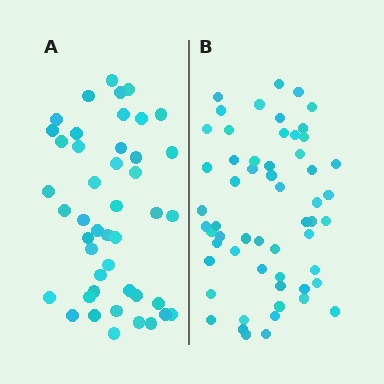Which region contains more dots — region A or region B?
Region B (the right region) has more dots.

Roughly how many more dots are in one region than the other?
Region B has roughly 12 or so more dots than region A.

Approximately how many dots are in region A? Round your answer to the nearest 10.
About 40 dots. (The exact count is 45, which rounds to 40.)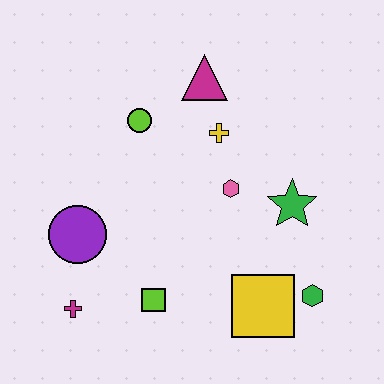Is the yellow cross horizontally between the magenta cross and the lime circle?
No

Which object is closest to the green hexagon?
The yellow square is closest to the green hexagon.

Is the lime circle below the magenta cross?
No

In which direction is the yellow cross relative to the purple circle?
The yellow cross is to the right of the purple circle.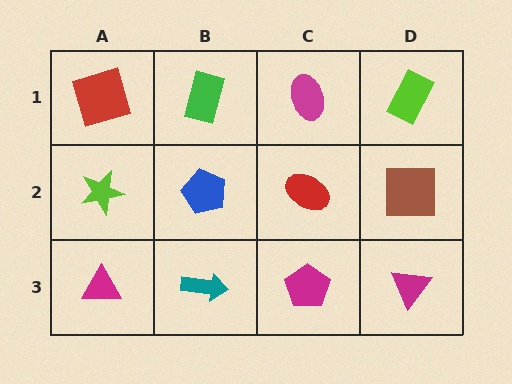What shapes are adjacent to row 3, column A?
A lime star (row 2, column A), a teal arrow (row 3, column B).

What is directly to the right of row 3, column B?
A magenta pentagon.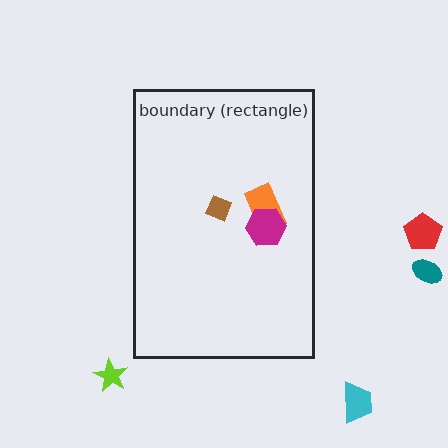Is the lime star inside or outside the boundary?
Outside.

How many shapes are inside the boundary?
3 inside, 4 outside.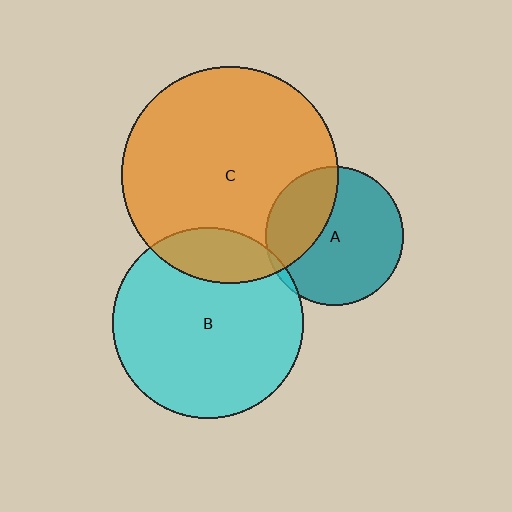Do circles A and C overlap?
Yes.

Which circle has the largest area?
Circle C (orange).